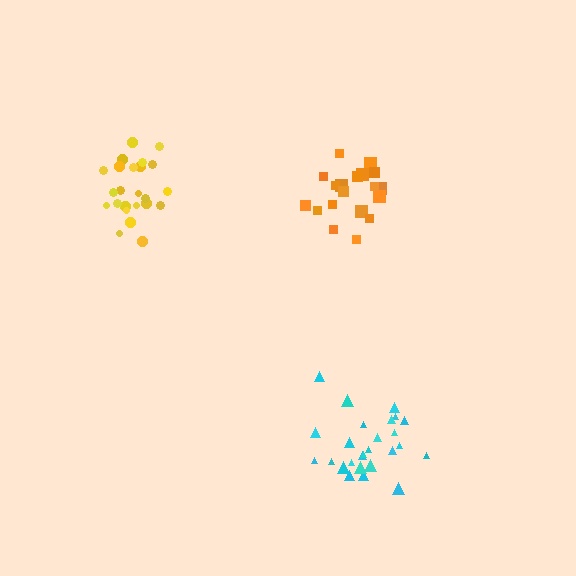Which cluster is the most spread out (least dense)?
Cyan.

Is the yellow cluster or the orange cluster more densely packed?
Yellow.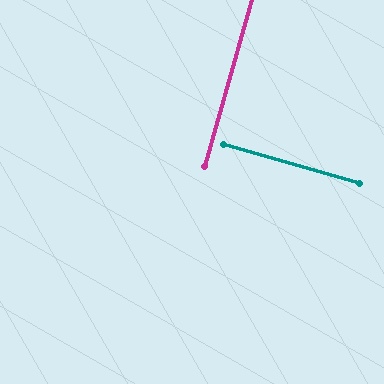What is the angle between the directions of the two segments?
Approximately 90 degrees.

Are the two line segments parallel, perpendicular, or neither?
Perpendicular — they meet at approximately 90°.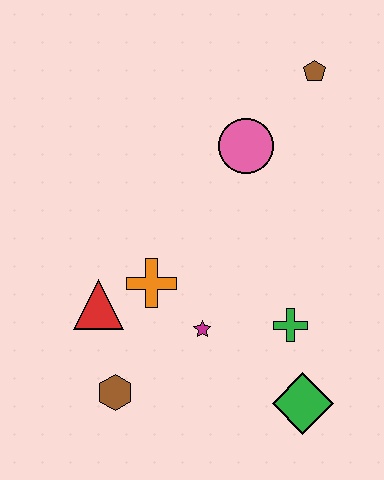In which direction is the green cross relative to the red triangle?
The green cross is to the right of the red triangle.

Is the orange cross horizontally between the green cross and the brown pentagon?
No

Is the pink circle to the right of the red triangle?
Yes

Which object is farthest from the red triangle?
The brown pentagon is farthest from the red triangle.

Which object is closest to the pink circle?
The brown pentagon is closest to the pink circle.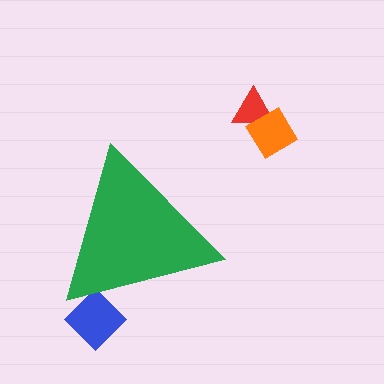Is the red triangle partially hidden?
No, the red triangle is fully visible.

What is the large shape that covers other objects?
A green triangle.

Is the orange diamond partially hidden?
No, the orange diamond is fully visible.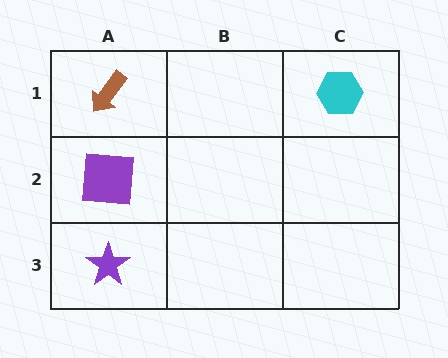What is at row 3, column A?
A purple star.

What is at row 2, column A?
A purple square.